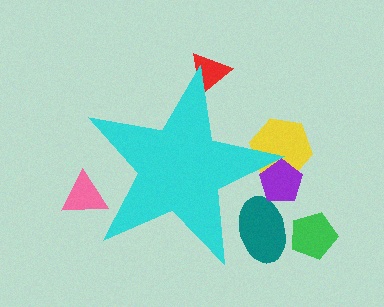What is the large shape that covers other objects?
A cyan star.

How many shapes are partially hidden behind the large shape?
5 shapes are partially hidden.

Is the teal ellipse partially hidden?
Yes, the teal ellipse is partially hidden behind the cyan star.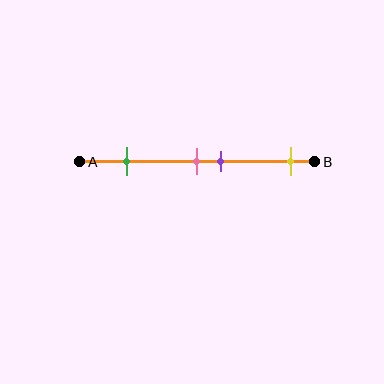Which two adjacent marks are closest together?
The pink and purple marks are the closest adjacent pair.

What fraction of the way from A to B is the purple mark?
The purple mark is approximately 60% (0.6) of the way from A to B.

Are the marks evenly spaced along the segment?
No, the marks are not evenly spaced.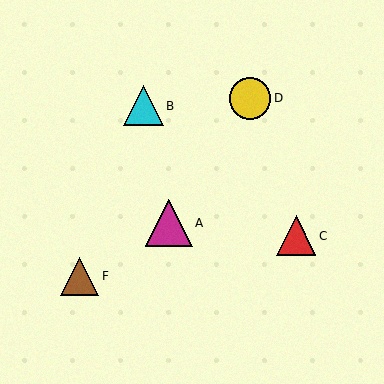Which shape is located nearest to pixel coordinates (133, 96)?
The cyan triangle (labeled B) at (143, 106) is nearest to that location.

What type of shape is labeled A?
Shape A is a magenta triangle.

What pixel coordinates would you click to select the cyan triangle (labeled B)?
Click at (143, 106) to select the cyan triangle B.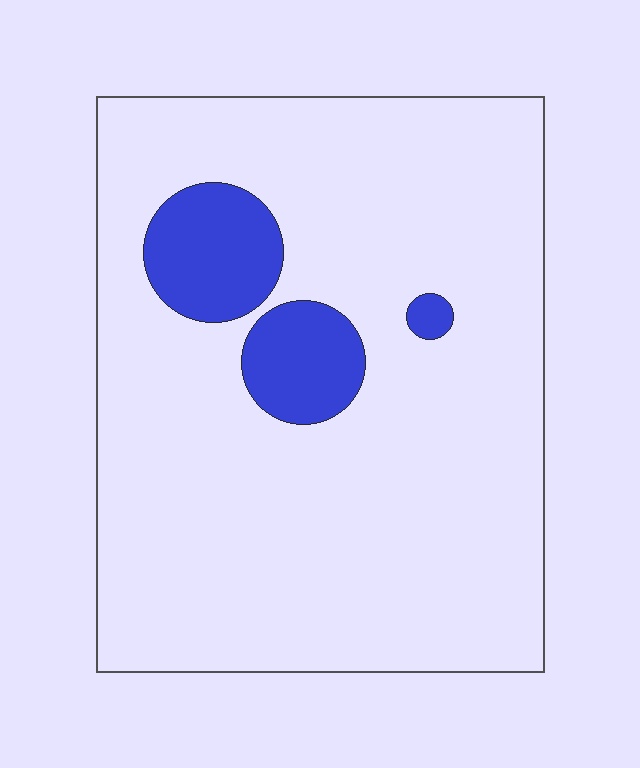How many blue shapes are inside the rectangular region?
3.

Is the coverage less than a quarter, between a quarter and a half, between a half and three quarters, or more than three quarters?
Less than a quarter.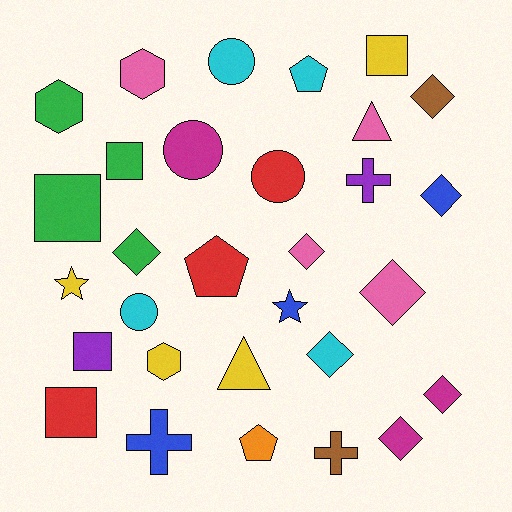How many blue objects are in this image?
There are 3 blue objects.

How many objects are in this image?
There are 30 objects.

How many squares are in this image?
There are 5 squares.